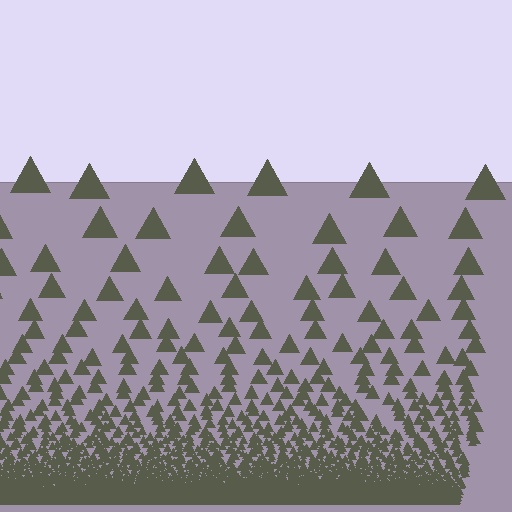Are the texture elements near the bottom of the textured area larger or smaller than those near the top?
Smaller. The gradient is inverted — elements near the bottom are smaller and denser.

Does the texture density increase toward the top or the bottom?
Density increases toward the bottom.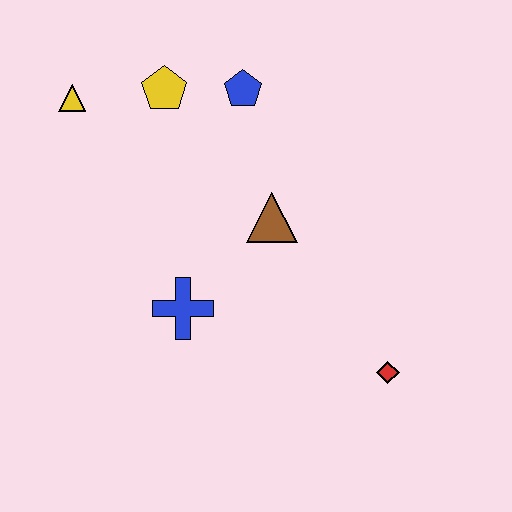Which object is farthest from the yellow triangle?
The red diamond is farthest from the yellow triangle.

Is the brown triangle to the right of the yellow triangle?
Yes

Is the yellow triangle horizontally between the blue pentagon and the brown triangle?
No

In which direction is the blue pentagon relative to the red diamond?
The blue pentagon is above the red diamond.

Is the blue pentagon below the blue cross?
No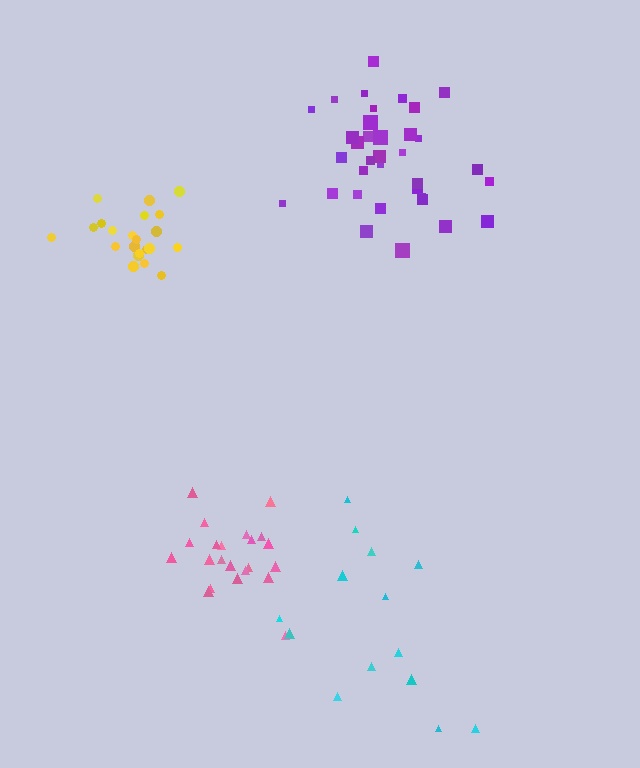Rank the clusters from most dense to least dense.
yellow, pink, purple, cyan.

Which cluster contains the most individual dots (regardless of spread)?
Purple (35).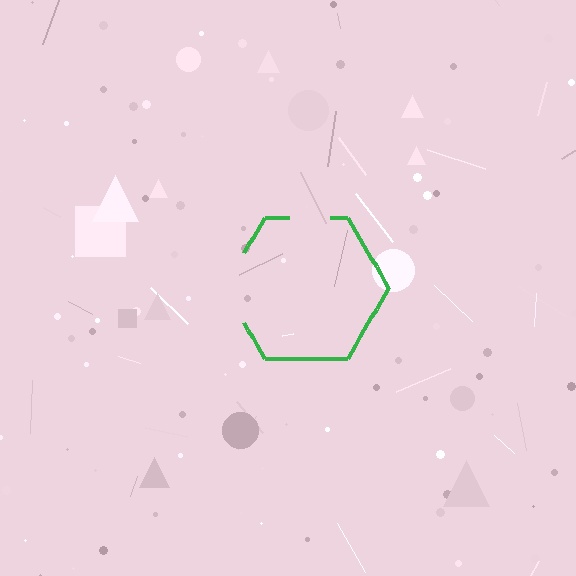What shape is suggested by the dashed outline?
The dashed outline suggests a hexagon.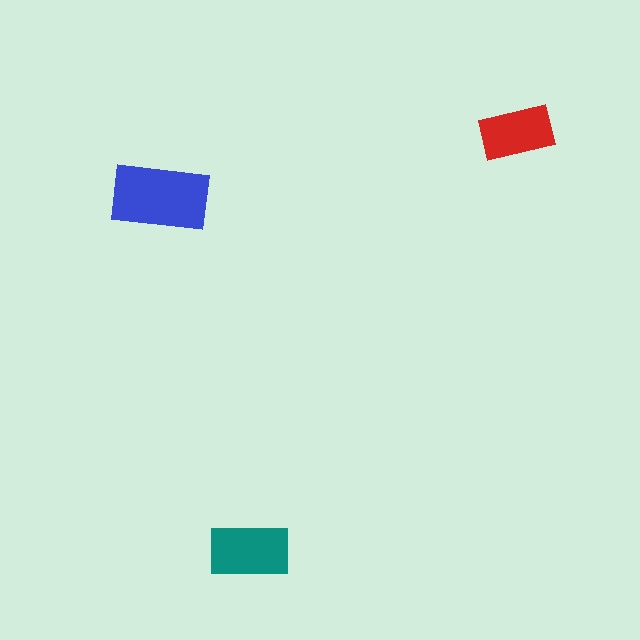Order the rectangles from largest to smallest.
the blue one, the teal one, the red one.